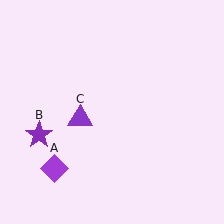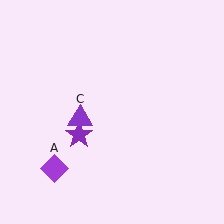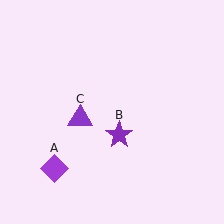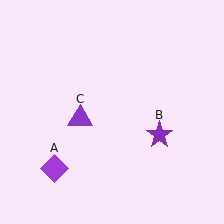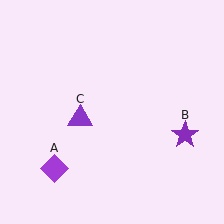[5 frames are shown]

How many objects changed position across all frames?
1 object changed position: purple star (object B).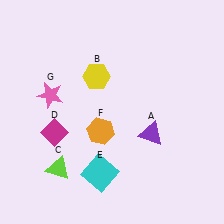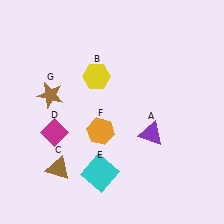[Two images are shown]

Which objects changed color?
C changed from lime to brown. G changed from pink to brown.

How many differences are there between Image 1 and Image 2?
There are 2 differences between the two images.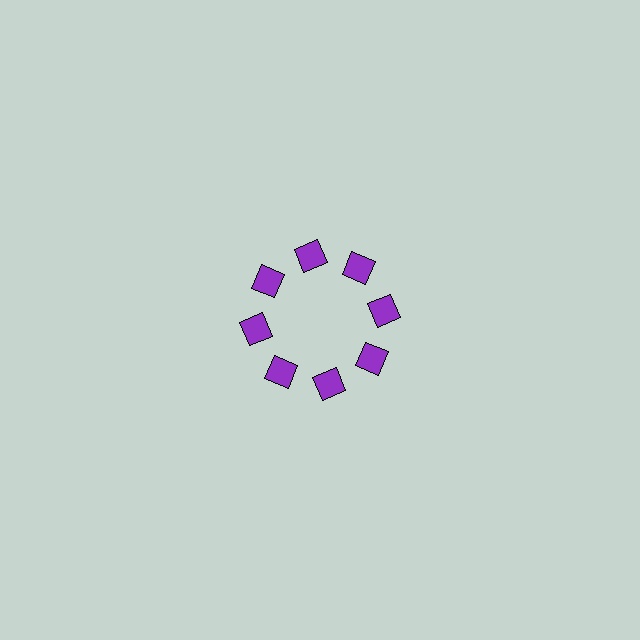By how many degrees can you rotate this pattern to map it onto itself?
The pattern maps onto itself every 45 degrees of rotation.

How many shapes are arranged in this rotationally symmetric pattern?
There are 8 shapes, arranged in 8 groups of 1.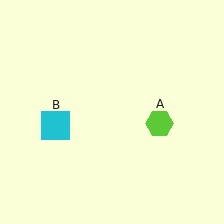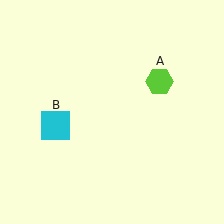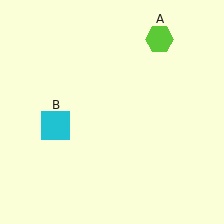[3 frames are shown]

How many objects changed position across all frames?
1 object changed position: lime hexagon (object A).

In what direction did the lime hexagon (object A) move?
The lime hexagon (object A) moved up.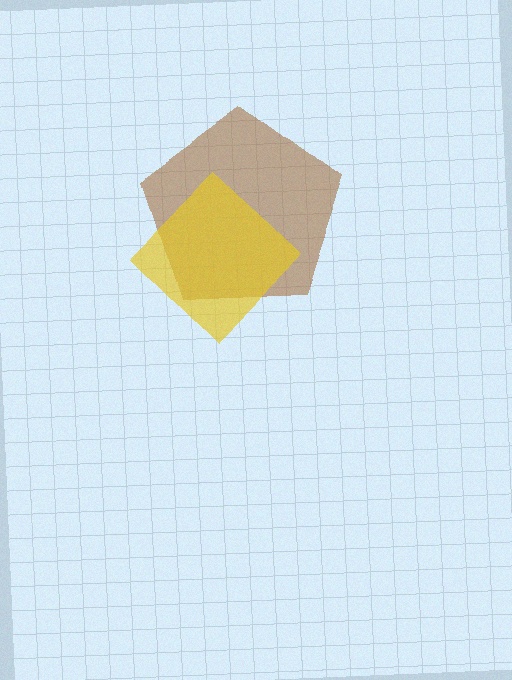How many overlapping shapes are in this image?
There are 2 overlapping shapes in the image.